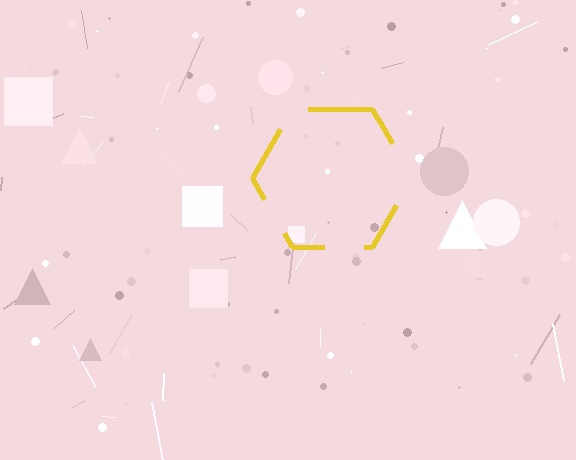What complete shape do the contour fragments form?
The contour fragments form a hexagon.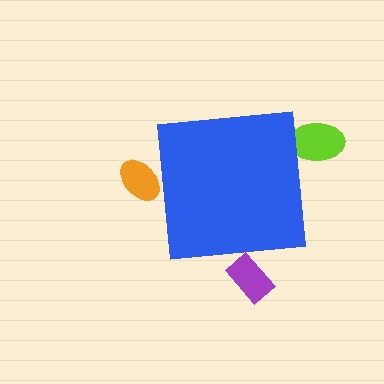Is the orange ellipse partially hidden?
Yes, the orange ellipse is partially hidden behind the blue square.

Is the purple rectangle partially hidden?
Yes, the purple rectangle is partially hidden behind the blue square.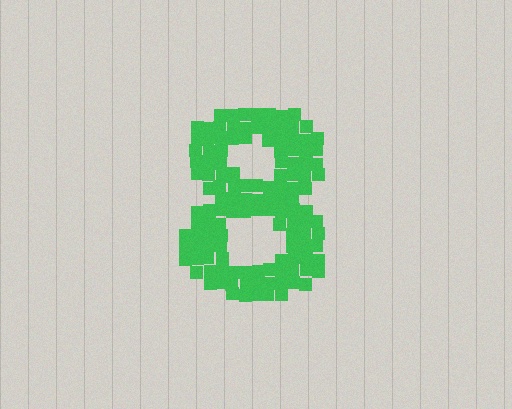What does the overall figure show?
The overall figure shows the digit 8.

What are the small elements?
The small elements are squares.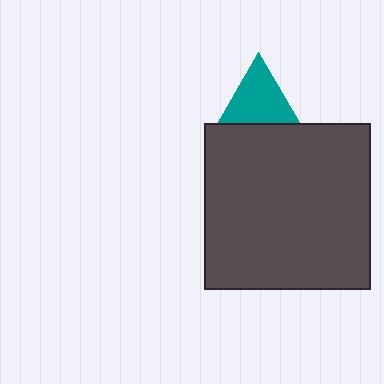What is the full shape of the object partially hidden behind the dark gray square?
The partially hidden object is a teal triangle.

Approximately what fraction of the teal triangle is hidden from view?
Roughly 33% of the teal triangle is hidden behind the dark gray square.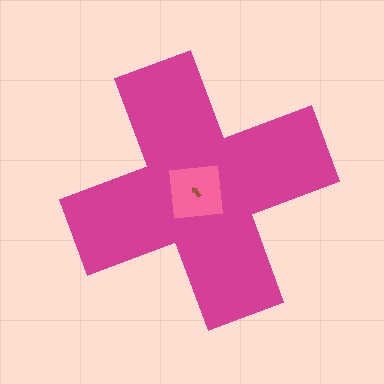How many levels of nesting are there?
3.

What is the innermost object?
The brown arrow.